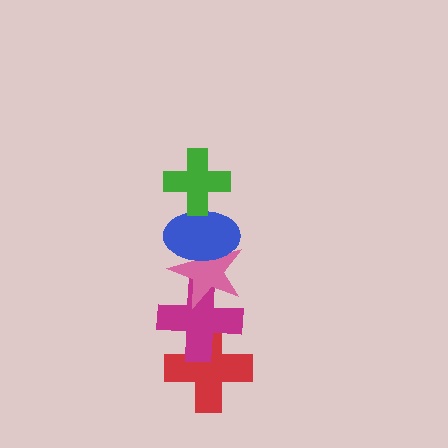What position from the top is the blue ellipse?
The blue ellipse is 2nd from the top.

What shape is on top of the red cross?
The magenta cross is on top of the red cross.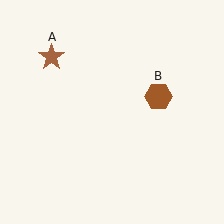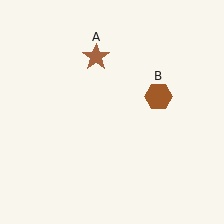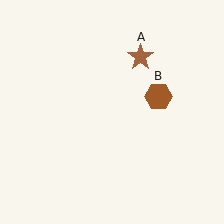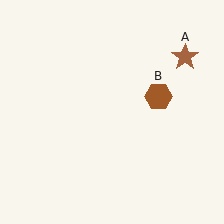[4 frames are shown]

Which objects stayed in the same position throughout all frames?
Brown hexagon (object B) remained stationary.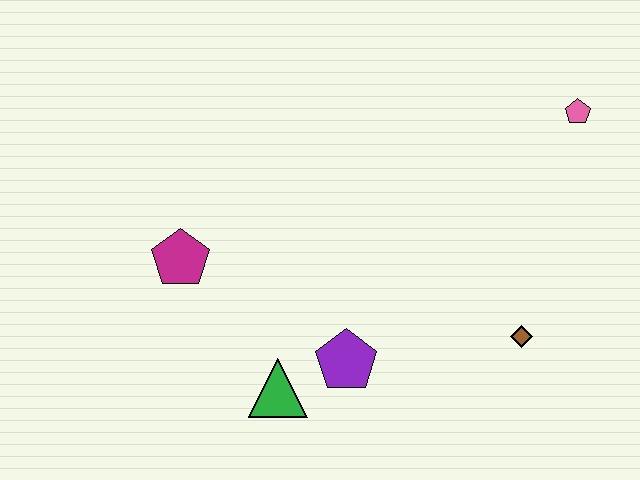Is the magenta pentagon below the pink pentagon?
Yes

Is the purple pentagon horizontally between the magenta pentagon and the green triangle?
No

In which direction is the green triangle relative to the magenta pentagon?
The green triangle is below the magenta pentagon.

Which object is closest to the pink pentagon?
The brown diamond is closest to the pink pentagon.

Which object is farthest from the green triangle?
The pink pentagon is farthest from the green triangle.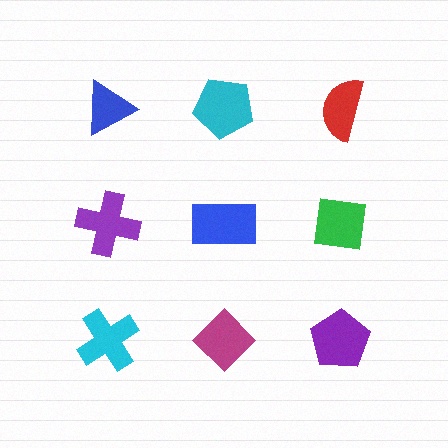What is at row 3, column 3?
A purple pentagon.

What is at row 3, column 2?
A magenta diamond.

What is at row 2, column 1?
A purple cross.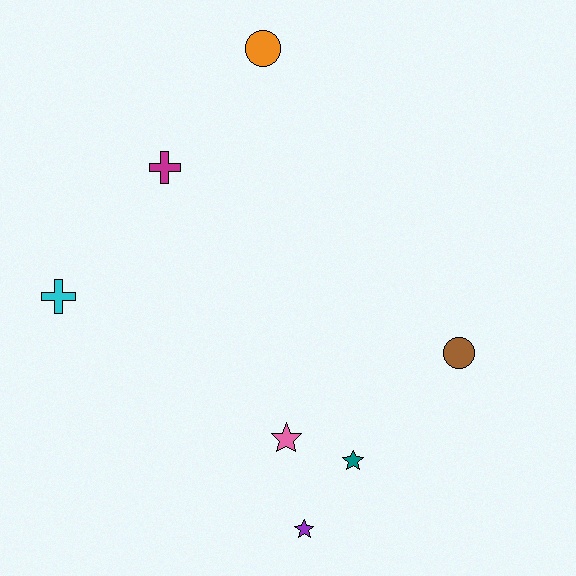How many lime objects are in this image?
There are no lime objects.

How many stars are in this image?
There are 3 stars.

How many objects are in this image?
There are 7 objects.